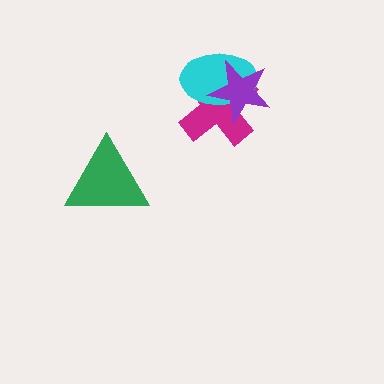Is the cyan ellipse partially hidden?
Yes, it is partially covered by another shape.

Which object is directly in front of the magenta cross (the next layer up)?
The cyan ellipse is directly in front of the magenta cross.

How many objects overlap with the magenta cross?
2 objects overlap with the magenta cross.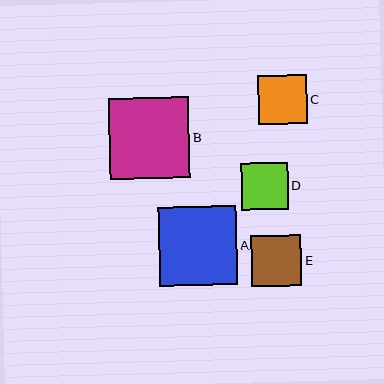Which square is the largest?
Square B is the largest with a size of approximately 80 pixels.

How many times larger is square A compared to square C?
Square A is approximately 1.6 times the size of square C.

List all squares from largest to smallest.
From largest to smallest: B, A, E, C, D.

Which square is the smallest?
Square D is the smallest with a size of approximately 46 pixels.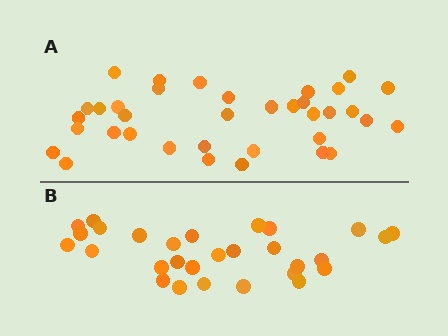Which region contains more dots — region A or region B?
Region A (the top region) has more dots.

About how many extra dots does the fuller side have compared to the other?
Region A has roughly 8 or so more dots than region B.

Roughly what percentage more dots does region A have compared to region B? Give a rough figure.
About 25% more.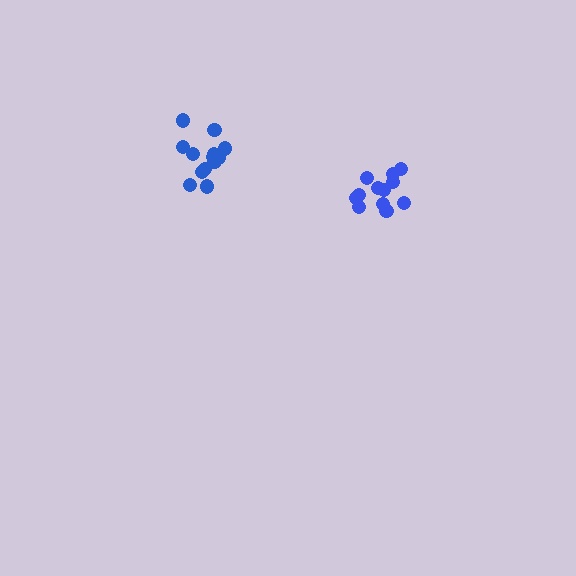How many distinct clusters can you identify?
There are 2 distinct clusters.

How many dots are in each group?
Group 1: 13 dots, Group 2: 12 dots (25 total).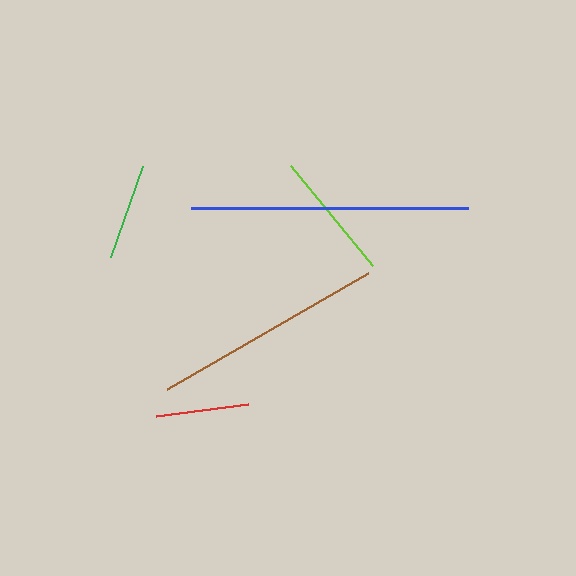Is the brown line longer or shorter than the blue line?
The blue line is longer than the brown line.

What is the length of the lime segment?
The lime segment is approximately 129 pixels long.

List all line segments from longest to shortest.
From longest to shortest: blue, brown, lime, green, red.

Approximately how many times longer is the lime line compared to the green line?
The lime line is approximately 1.3 times the length of the green line.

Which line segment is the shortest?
The red line is the shortest at approximately 93 pixels.